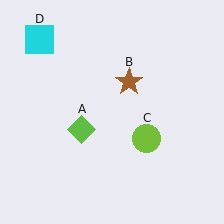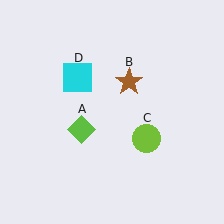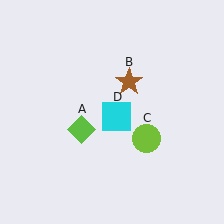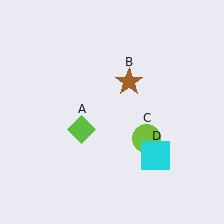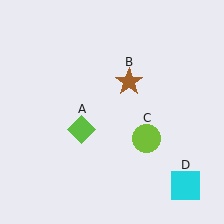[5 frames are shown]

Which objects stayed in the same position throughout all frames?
Lime diamond (object A) and brown star (object B) and lime circle (object C) remained stationary.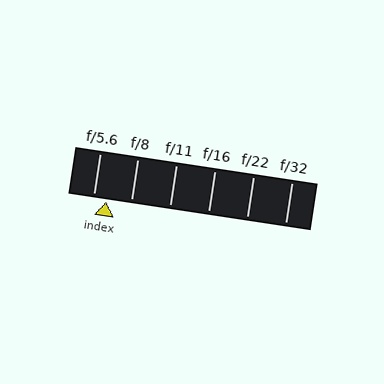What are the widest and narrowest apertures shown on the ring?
The widest aperture shown is f/5.6 and the narrowest is f/32.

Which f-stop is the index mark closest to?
The index mark is closest to f/5.6.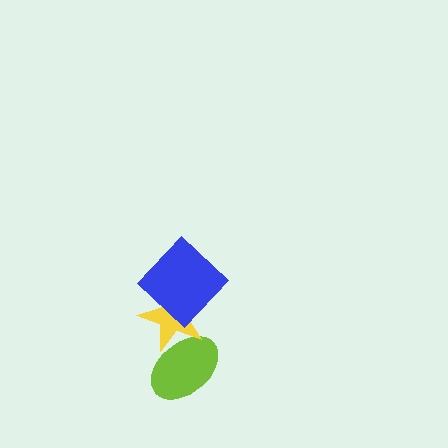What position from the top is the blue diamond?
The blue diamond is 1st from the top.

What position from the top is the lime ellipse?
The lime ellipse is 3rd from the top.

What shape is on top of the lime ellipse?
The yellow star is on top of the lime ellipse.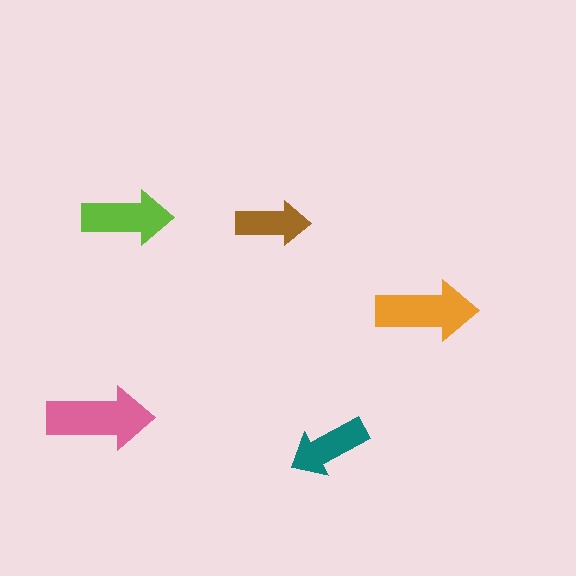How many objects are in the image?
There are 5 objects in the image.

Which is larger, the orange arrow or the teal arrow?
The orange one.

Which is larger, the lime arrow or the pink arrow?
The pink one.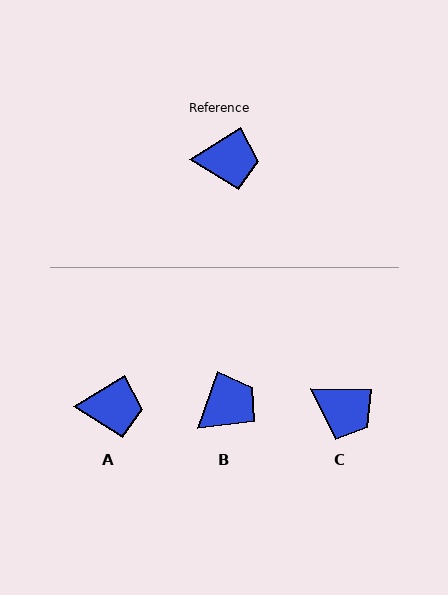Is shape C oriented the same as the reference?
No, it is off by about 33 degrees.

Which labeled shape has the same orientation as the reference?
A.